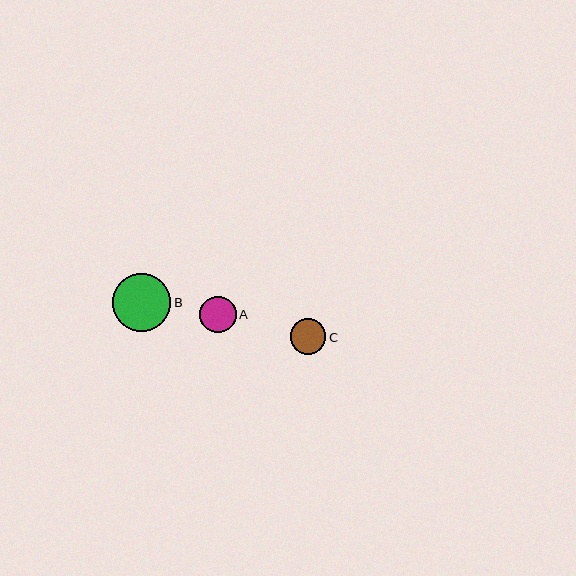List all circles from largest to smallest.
From largest to smallest: B, A, C.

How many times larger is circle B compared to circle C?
Circle B is approximately 1.6 times the size of circle C.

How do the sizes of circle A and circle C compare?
Circle A and circle C are approximately the same size.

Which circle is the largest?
Circle B is the largest with a size of approximately 58 pixels.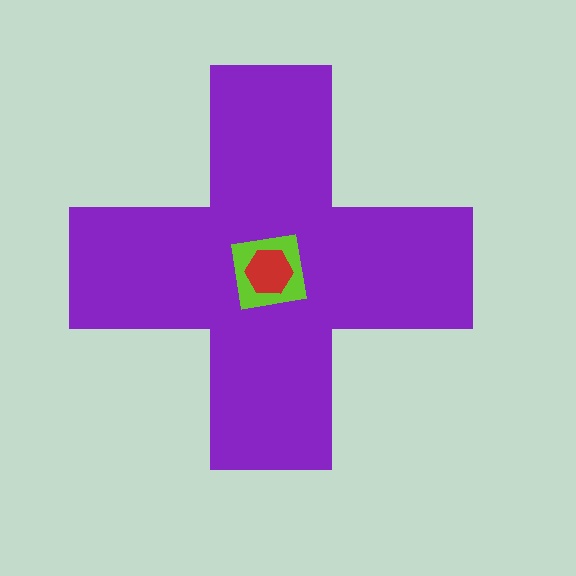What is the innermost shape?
The red hexagon.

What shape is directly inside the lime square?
The red hexagon.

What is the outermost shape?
The purple cross.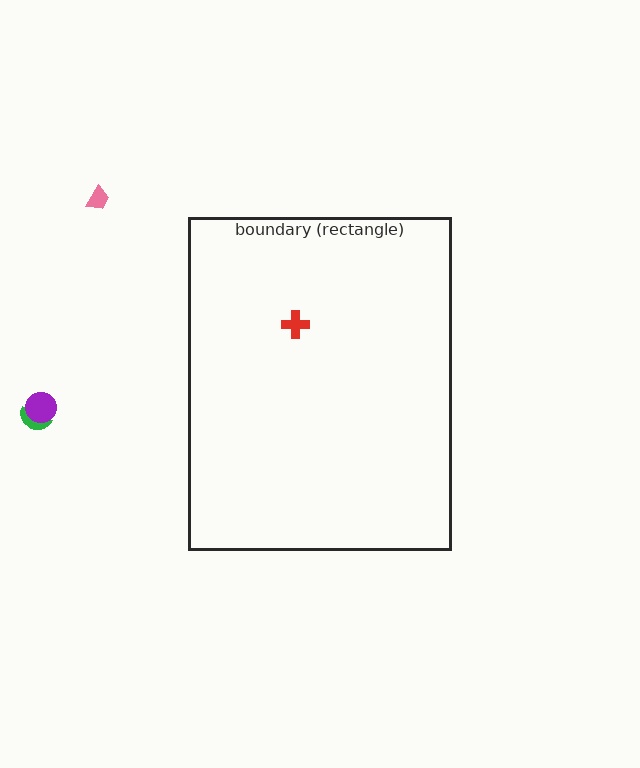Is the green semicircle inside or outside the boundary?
Outside.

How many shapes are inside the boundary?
1 inside, 3 outside.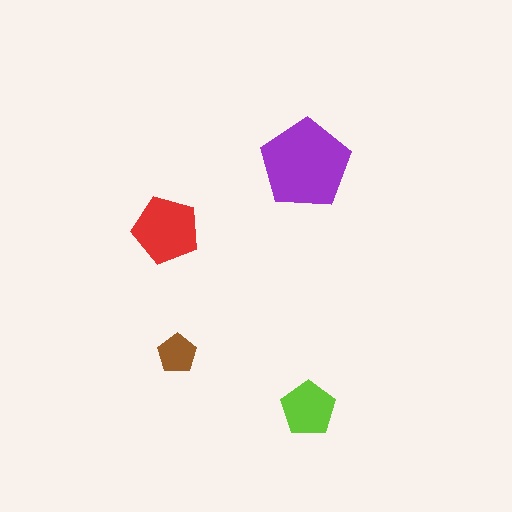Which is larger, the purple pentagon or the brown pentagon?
The purple one.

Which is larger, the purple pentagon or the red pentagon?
The purple one.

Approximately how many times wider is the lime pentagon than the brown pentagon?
About 1.5 times wider.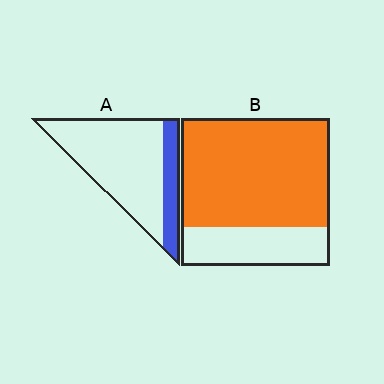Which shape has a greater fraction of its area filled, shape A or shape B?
Shape B.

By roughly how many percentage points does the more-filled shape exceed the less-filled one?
By roughly 50 percentage points (B over A).